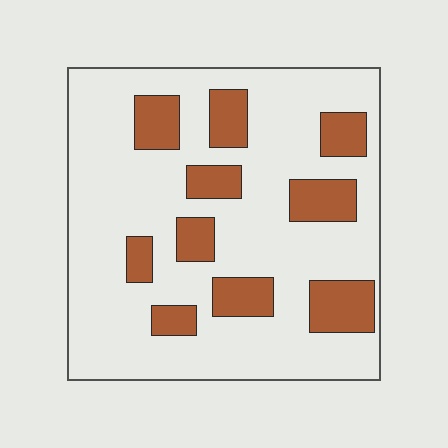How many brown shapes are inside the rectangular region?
10.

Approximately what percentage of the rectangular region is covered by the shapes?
Approximately 25%.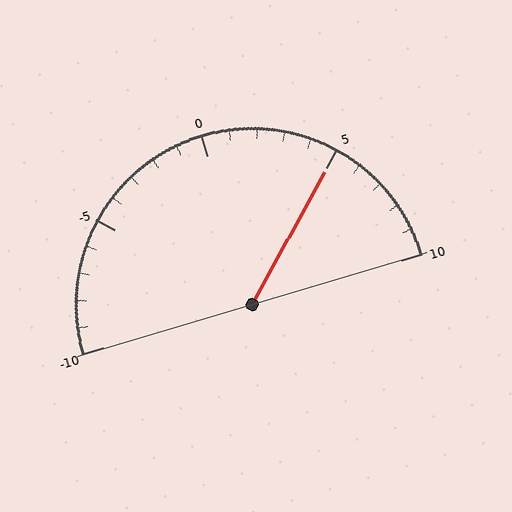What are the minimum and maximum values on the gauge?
The gauge ranges from -10 to 10.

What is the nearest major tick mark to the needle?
The nearest major tick mark is 5.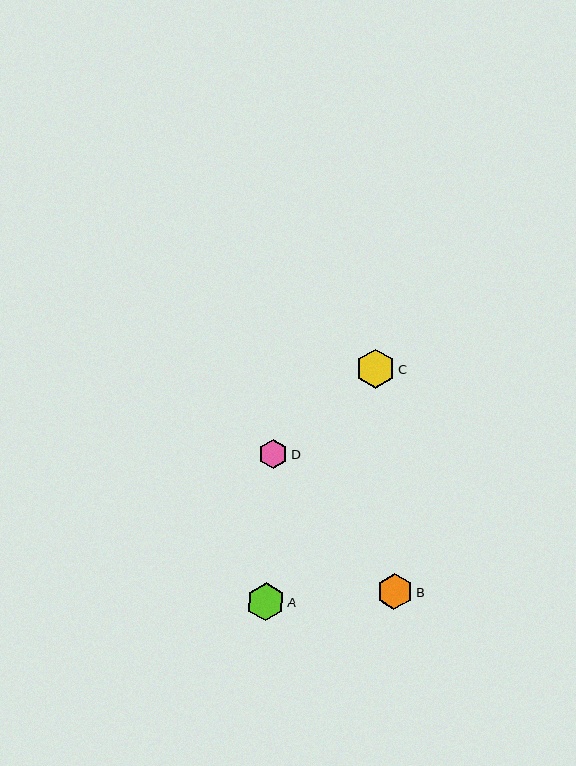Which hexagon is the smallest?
Hexagon D is the smallest with a size of approximately 29 pixels.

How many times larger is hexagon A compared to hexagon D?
Hexagon A is approximately 1.3 times the size of hexagon D.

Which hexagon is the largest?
Hexagon C is the largest with a size of approximately 39 pixels.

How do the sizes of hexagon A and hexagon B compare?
Hexagon A and hexagon B are approximately the same size.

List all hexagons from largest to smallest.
From largest to smallest: C, A, B, D.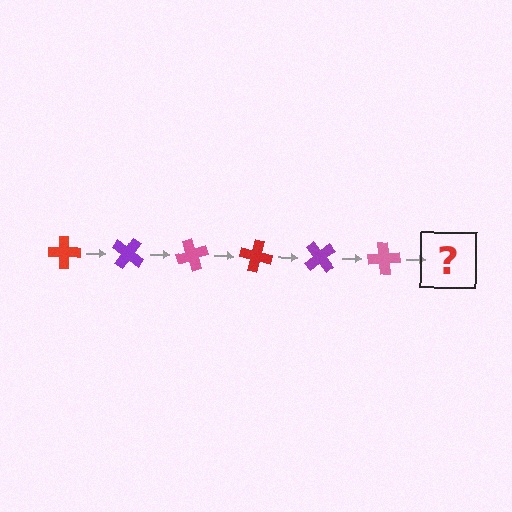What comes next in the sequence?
The next element should be a red cross, rotated 210 degrees from the start.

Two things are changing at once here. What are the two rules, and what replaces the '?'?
The two rules are that it rotates 35 degrees each step and the color cycles through red, purple, and pink. The '?' should be a red cross, rotated 210 degrees from the start.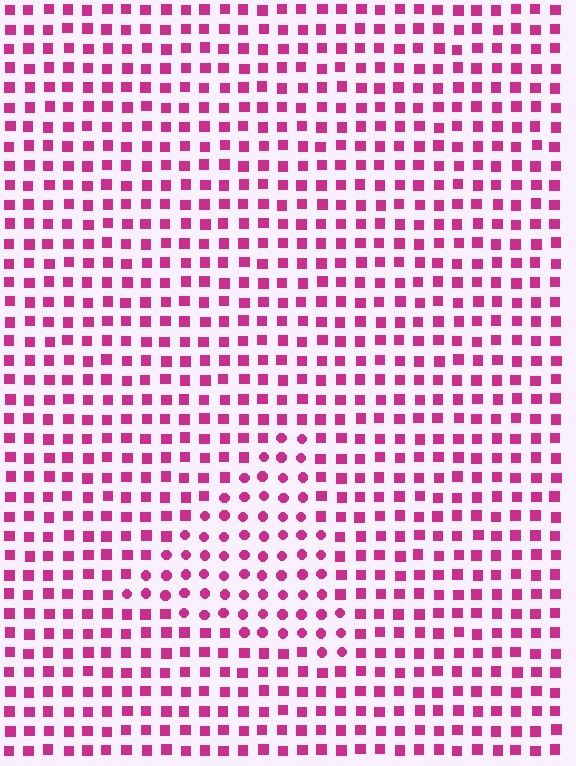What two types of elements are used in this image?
The image uses circles inside the triangle region and squares outside it.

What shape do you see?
I see a triangle.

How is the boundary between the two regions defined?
The boundary is defined by a change in element shape: circles inside vs. squares outside. All elements share the same color and spacing.